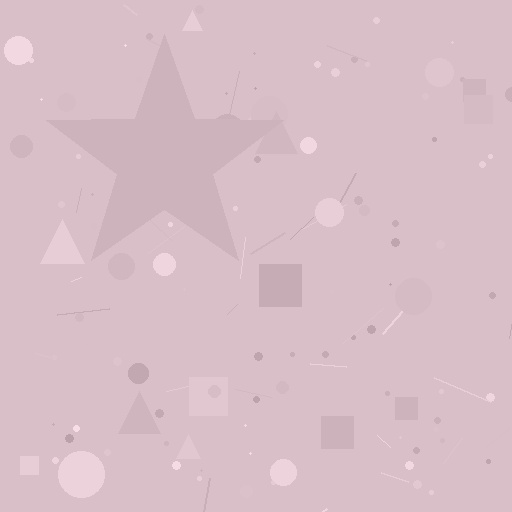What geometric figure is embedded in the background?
A star is embedded in the background.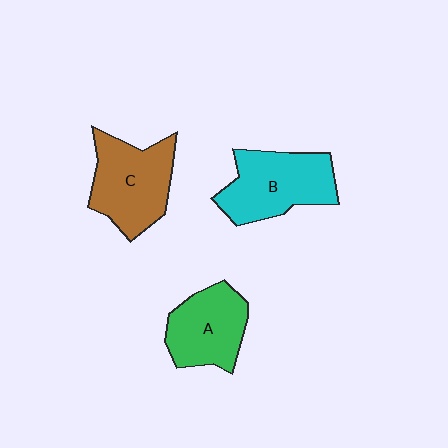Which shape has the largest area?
Shape B (cyan).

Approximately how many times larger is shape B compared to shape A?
Approximately 1.2 times.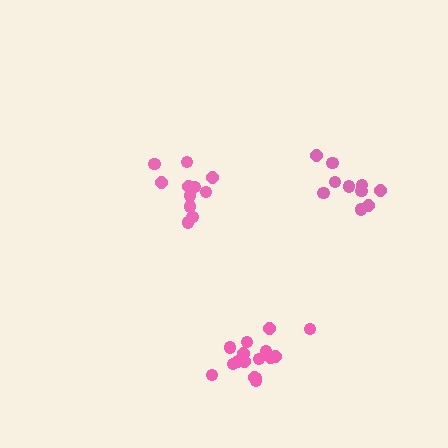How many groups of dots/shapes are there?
There are 3 groups.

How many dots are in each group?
Group 1: 11 dots, Group 2: 10 dots, Group 3: 16 dots (37 total).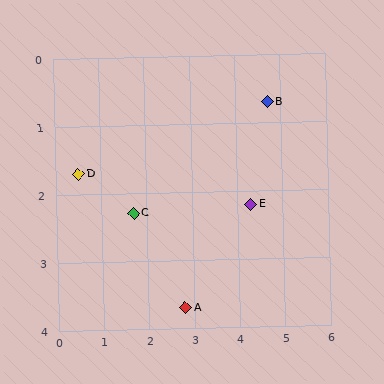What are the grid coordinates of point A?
Point A is at approximately (2.8, 3.7).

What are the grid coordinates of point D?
Point D is at approximately (0.5, 1.7).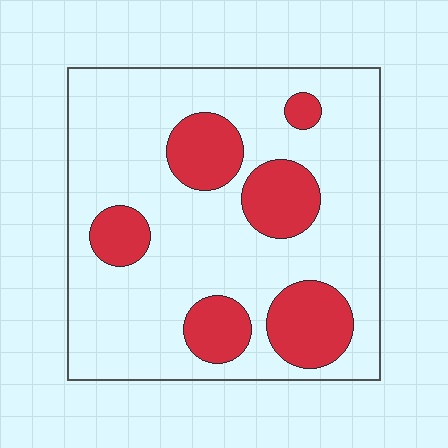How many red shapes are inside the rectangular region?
6.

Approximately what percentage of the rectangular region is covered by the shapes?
Approximately 25%.